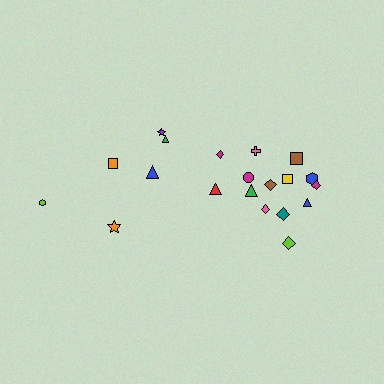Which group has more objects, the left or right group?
The right group.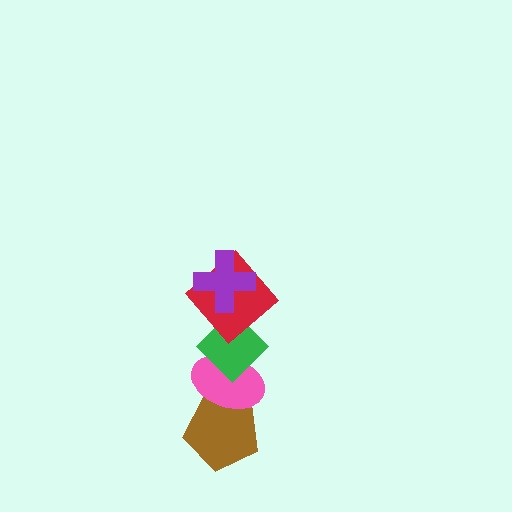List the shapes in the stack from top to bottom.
From top to bottom: the purple cross, the red diamond, the green diamond, the pink ellipse, the brown pentagon.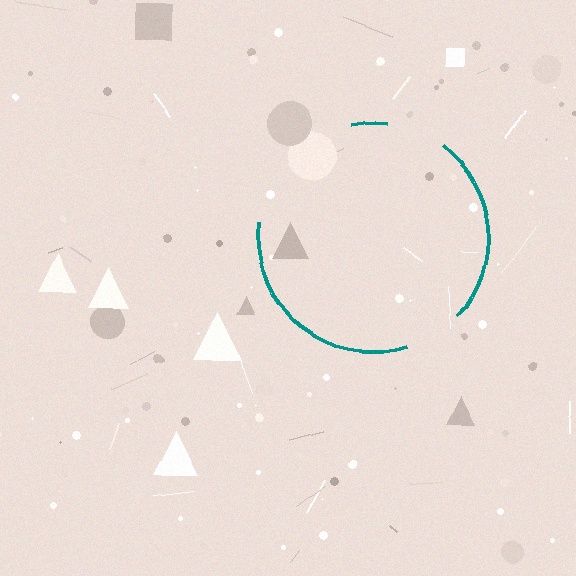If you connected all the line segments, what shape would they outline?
They would outline a circle.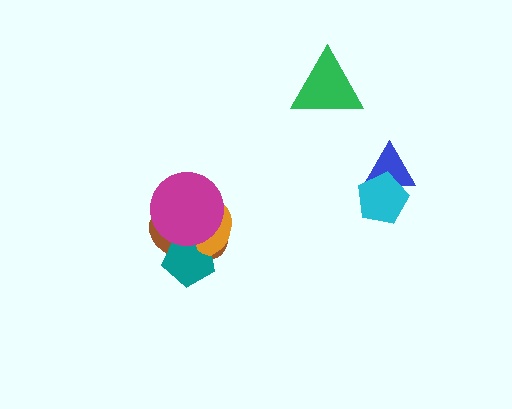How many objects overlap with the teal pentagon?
3 objects overlap with the teal pentagon.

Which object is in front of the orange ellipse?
The magenta circle is in front of the orange ellipse.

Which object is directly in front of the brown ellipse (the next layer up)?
The teal pentagon is directly in front of the brown ellipse.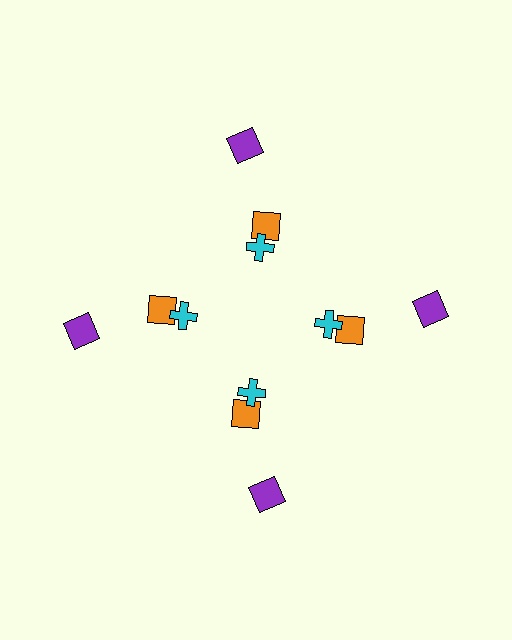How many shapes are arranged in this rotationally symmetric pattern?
There are 12 shapes, arranged in 4 groups of 3.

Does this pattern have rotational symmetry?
Yes, this pattern has 4-fold rotational symmetry. It looks the same after rotating 90 degrees around the center.